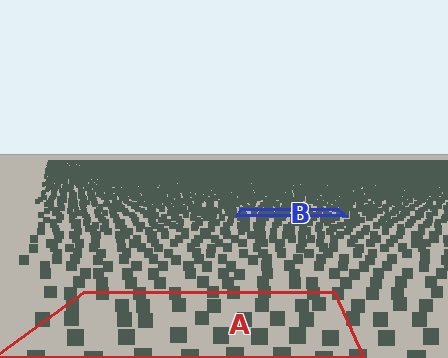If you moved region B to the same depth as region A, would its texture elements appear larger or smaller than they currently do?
They would appear larger. At a closer depth, the same texture elements are projected at a bigger on-screen size.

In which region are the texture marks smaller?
The texture marks are smaller in region B, because it is farther away.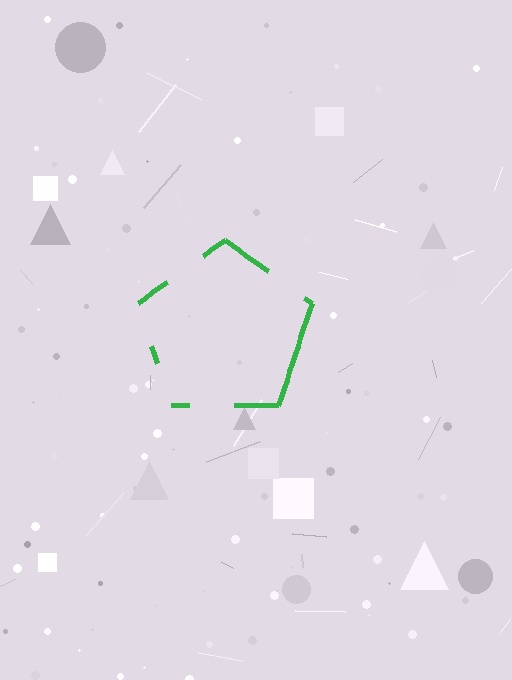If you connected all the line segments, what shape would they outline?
They would outline a pentagon.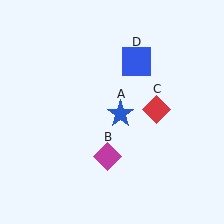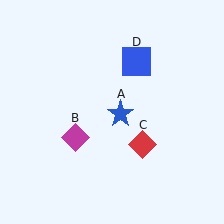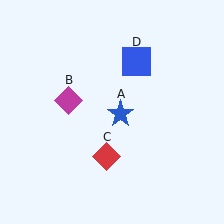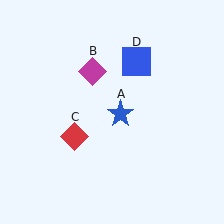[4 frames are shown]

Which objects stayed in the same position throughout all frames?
Blue star (object A) and blue square (object D) remained stationary.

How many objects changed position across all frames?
2 objects changed position: magenta diamond (object B), red diamond (object C).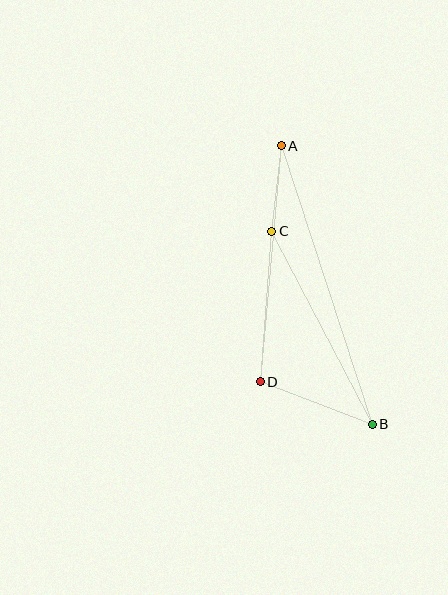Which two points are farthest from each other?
Points A and B are farthest from each other.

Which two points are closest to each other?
Points A and C are closest to each other.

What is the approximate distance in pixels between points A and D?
The distance between A and D is approximately 237 pixels.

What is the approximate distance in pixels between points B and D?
The distance between B and D is approximately 120 pixels.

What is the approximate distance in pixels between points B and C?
The distance between B and C is approximately 218 pixels.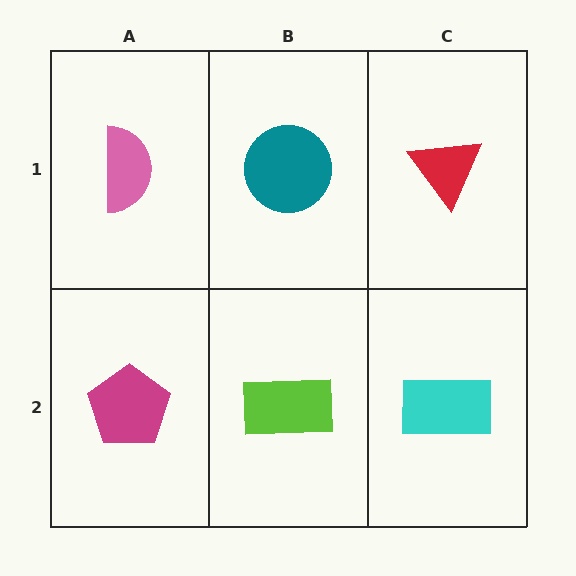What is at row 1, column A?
A pink semicircle.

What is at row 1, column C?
A red triangle.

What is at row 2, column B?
A lime rectangle.